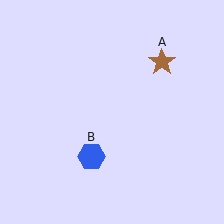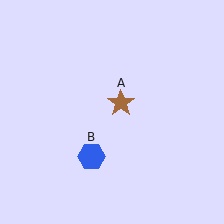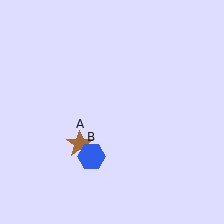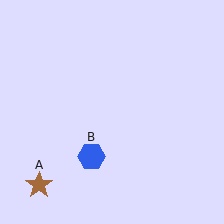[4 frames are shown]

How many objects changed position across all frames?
1 object changed position: brown star (object A).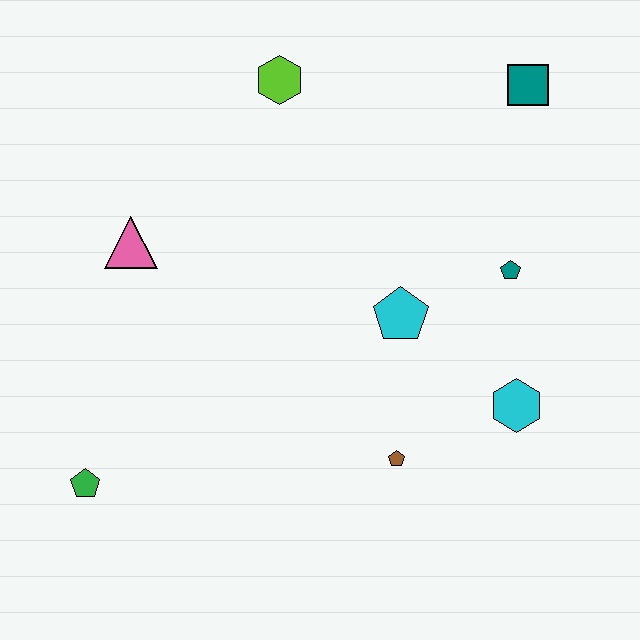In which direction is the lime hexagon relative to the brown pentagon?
The lime hexagon is above the brown pentagon.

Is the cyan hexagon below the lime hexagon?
Yes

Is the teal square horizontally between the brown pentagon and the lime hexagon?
No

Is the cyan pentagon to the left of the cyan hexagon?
Yes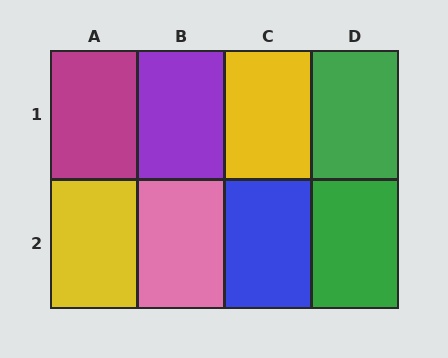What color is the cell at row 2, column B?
Pink.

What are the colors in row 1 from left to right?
Magenta, purple, yellow, green.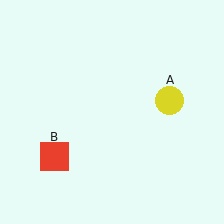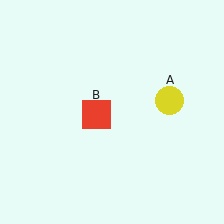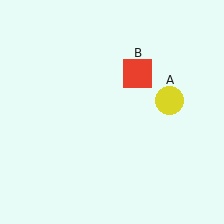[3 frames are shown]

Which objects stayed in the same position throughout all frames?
Yellow circle (object A) remained stationary.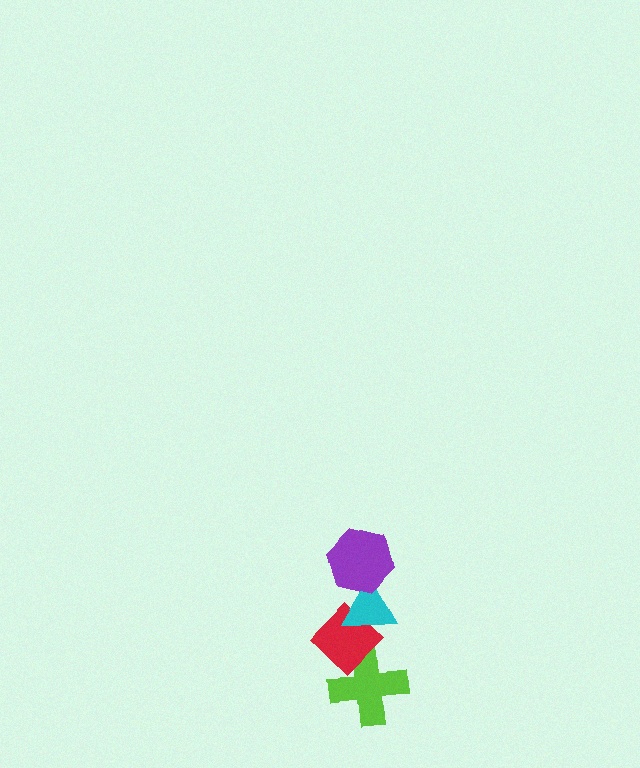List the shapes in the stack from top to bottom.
From top to bottom: the purple hexagon, the cyan triangle, the red diamond, the lime cross.